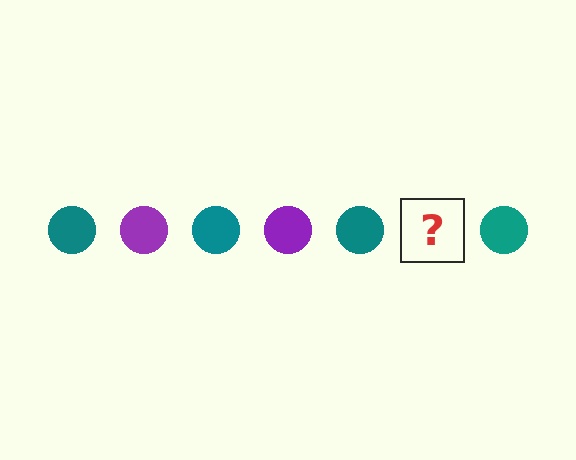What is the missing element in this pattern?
The missing element is a purple circle.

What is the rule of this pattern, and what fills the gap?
The rule is that the pattern cycles through teal, purple circles. The gap should be filled with a purple circle.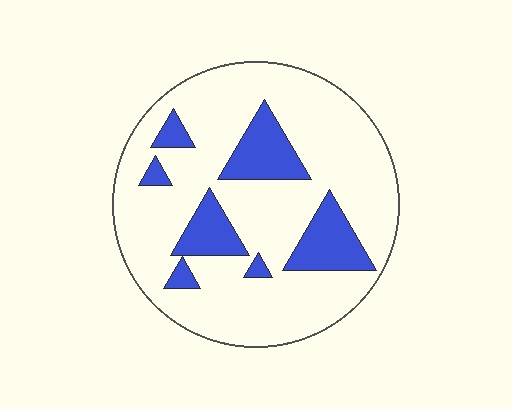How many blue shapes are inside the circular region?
7.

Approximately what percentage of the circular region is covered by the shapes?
Approximately 20%.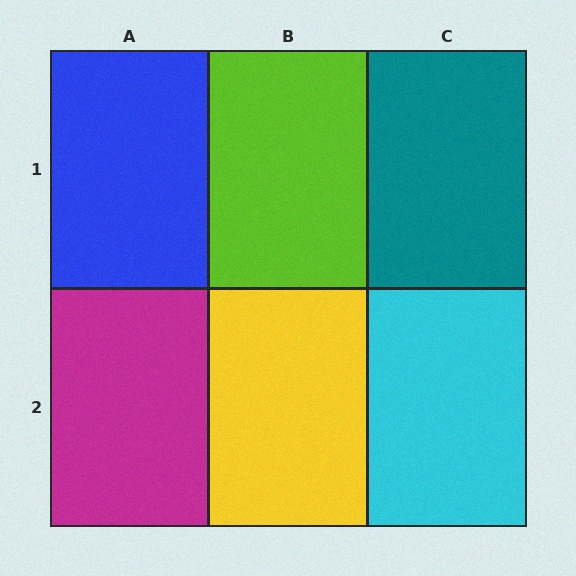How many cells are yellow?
1 cell is yellow.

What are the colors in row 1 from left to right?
Blue, lime, teal.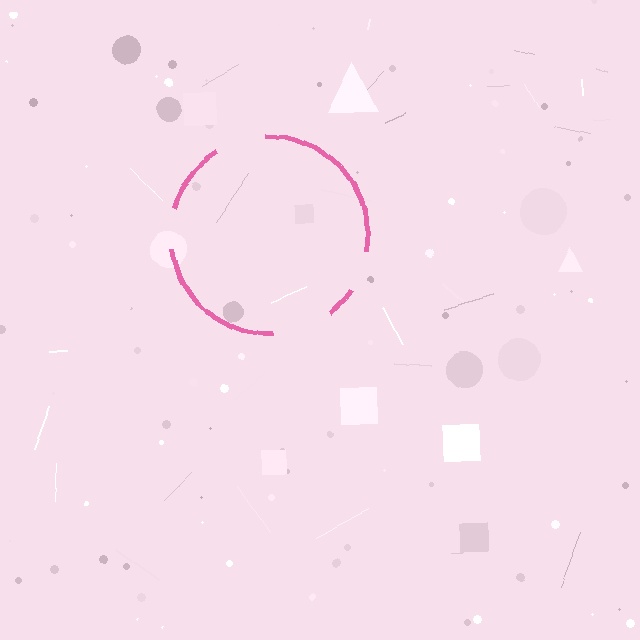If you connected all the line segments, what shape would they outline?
They would outline a circle.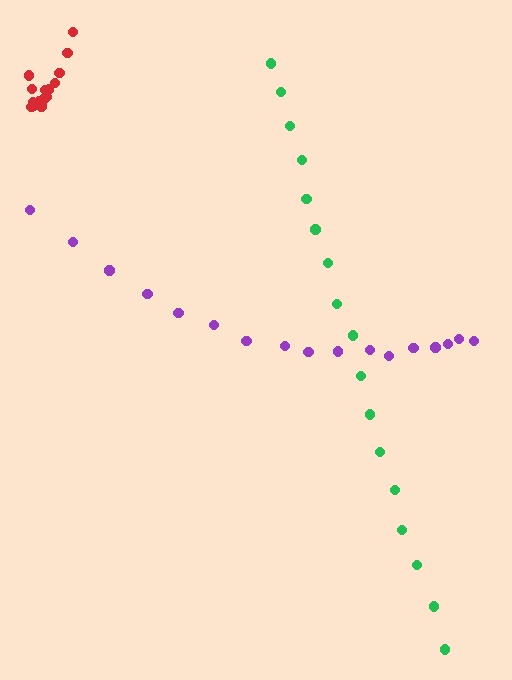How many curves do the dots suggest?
There are 3 distinct paths.